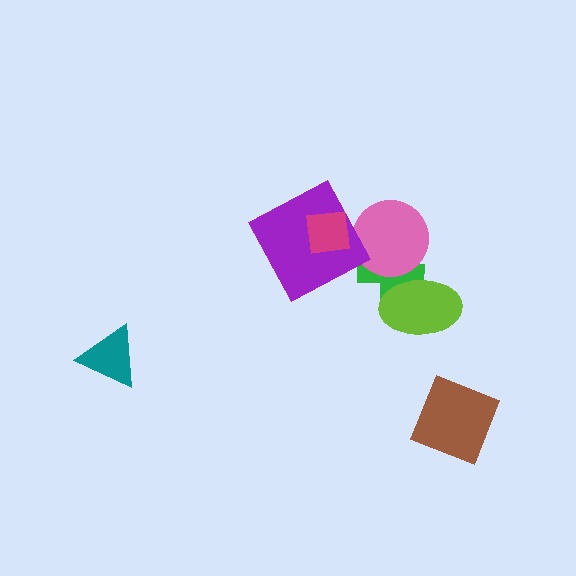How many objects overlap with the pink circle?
1 object overlaps with the pink circle.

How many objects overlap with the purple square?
1 object overlaps with the purple square.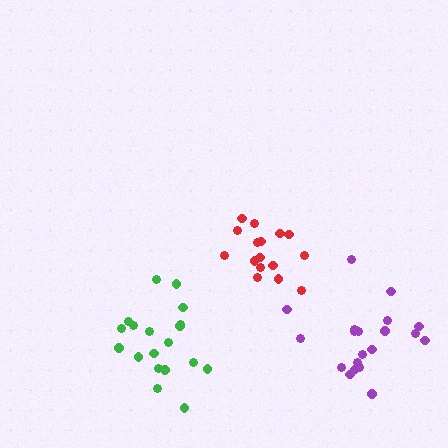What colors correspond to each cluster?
The clusters are colored: green, purple, red.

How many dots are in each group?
Group 1: 20 dots, Group 2: 20 dots, Group 3: 16 dots (56 total).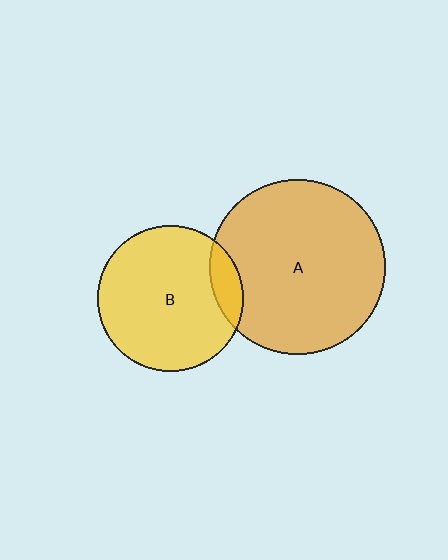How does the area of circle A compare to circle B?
Approximately 1.5 times.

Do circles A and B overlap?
Yes.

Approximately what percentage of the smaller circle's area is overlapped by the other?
Approximately 10%.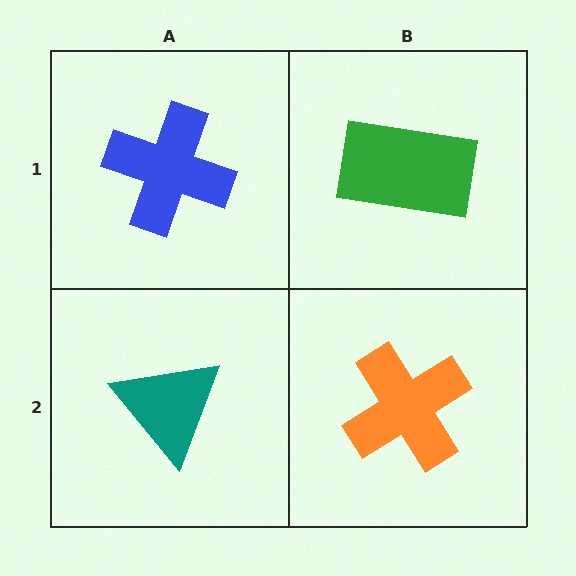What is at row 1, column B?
A green rectangle.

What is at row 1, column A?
A blue cross.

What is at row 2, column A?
A teal triangle.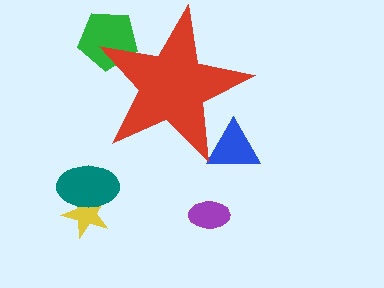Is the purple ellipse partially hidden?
No, the purple ellipse is fully visible.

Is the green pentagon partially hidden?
Yes, the green pentagon is partially hidden behind the red star.